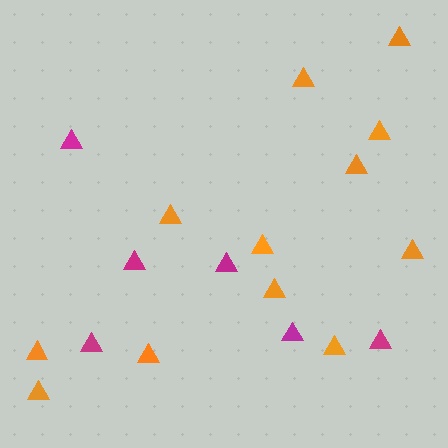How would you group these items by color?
There are 2 groups: one group of magenta triangles (6) and one group of orange triangles (12).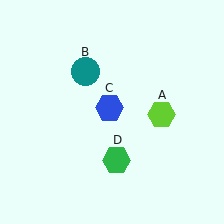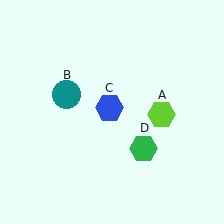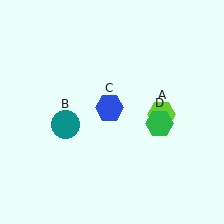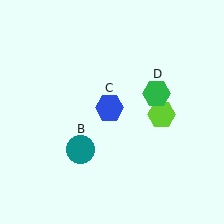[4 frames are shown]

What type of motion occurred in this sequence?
The teal circle (object B), green hexagon (object D) rotated counterclockwise around the center of the scene.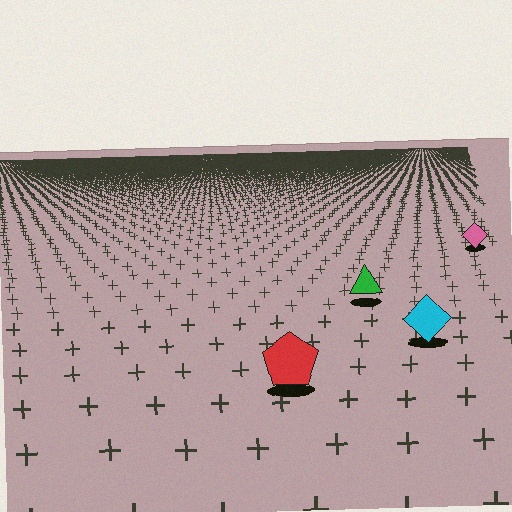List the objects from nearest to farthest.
From nearest to farthest: the red pentagon, the cyan diamond, the green triangle, the pink diamond.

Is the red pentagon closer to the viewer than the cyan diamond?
Yes. The red pentagon is closer — you can tell from the texture gradient: the ground texture is coarser near it.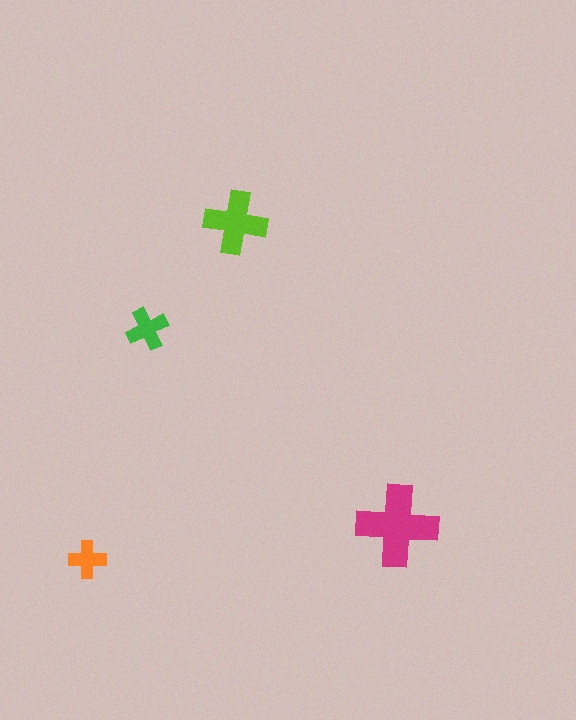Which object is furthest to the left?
The orange cross is leftmost.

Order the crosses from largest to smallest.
the magenta one, the lime one, the green one, the orange one.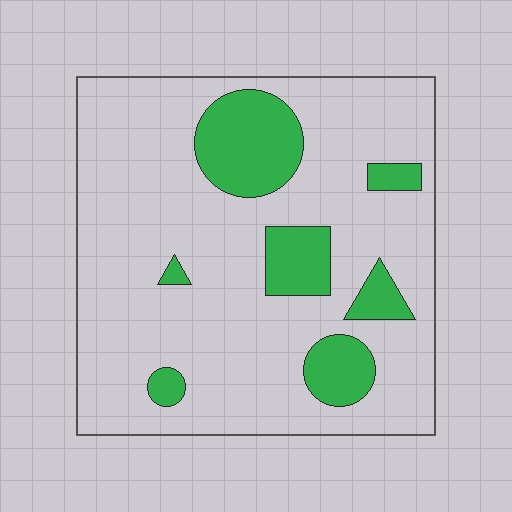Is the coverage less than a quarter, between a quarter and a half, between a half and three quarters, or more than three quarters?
Less than a quarter.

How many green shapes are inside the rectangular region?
7.